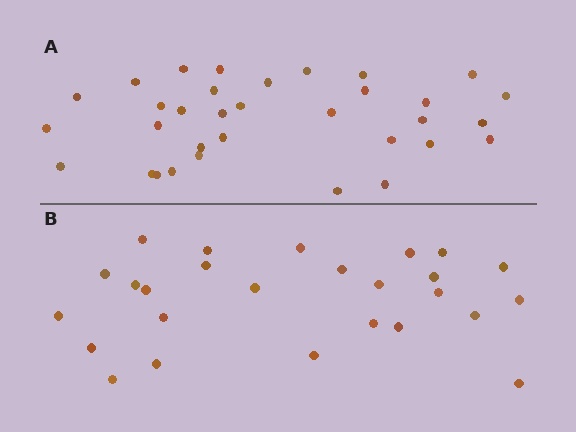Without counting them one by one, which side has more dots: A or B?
Region A (the top region) has more dots.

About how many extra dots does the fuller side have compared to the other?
Region A has roughly 8 or so more dots than region B.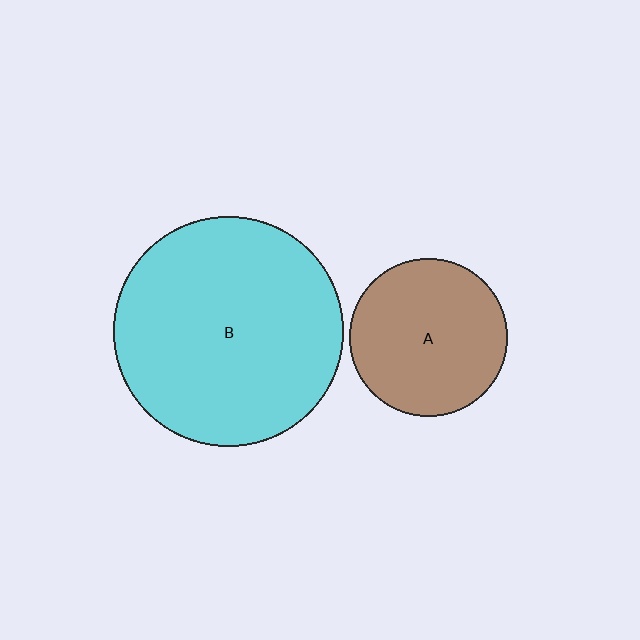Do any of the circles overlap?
No, none of the circles overlap.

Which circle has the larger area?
Circle B (cyan).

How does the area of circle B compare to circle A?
Approximately 2.1 times.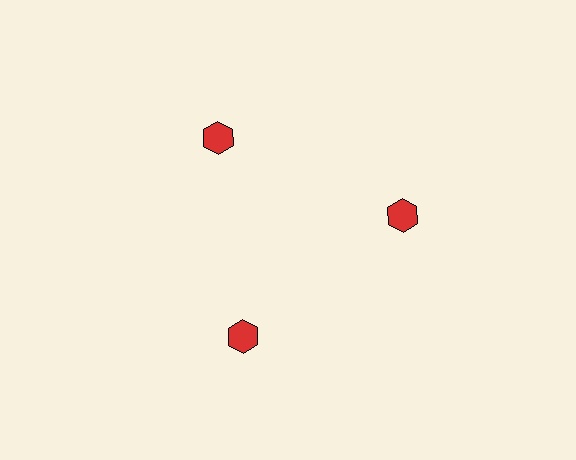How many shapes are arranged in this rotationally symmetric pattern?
There are 3 shapes, arranged in 3 groups of 1.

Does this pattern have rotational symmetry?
Yes, this pattern has 3-fold rotational symmetry. It looks the same after rotating 120 degrees around the center.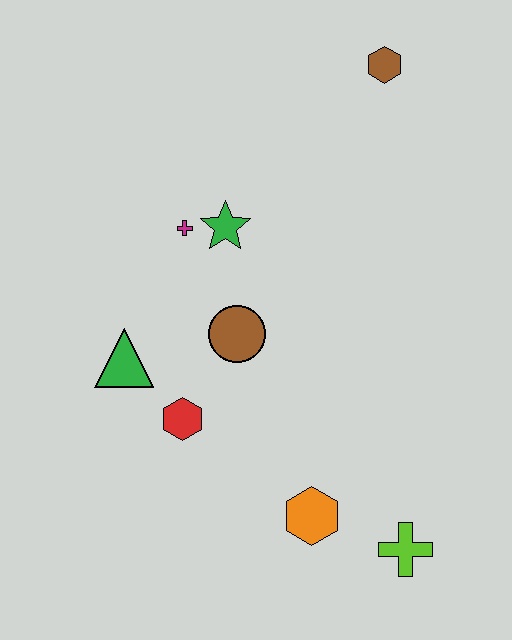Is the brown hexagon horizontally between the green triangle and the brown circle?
No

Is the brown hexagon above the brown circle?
Yes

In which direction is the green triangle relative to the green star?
The green triangle is below the green star.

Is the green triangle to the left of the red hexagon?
Yes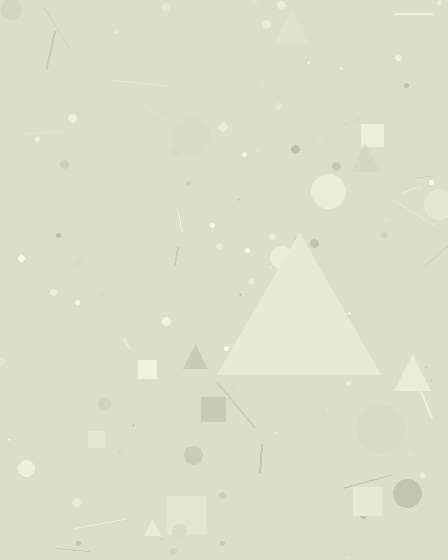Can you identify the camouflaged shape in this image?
The camouflaged shape is a triangle.